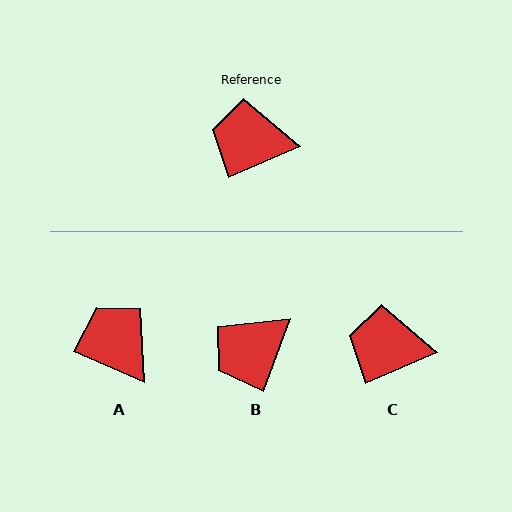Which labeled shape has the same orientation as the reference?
C.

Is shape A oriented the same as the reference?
No, it is off by about 46 degrees.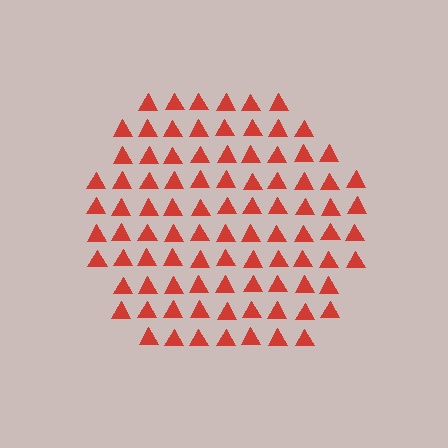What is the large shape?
The large shape is a circle.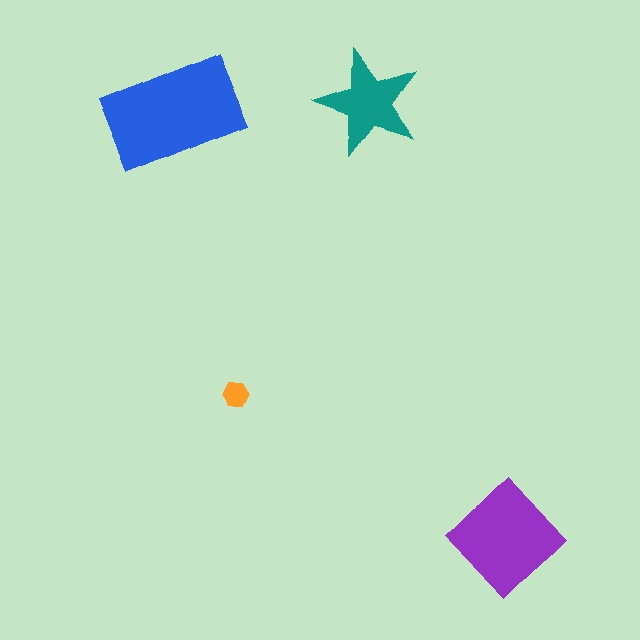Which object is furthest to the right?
The purple diamond is rightmost.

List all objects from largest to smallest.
The blue rectangle, the purple diamond, the teal star, the orange hexagon.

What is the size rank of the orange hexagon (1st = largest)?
4th.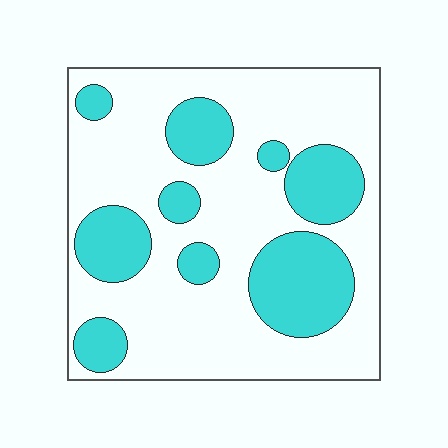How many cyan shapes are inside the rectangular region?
9.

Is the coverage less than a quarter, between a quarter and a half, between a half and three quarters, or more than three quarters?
Between a quarter and a half.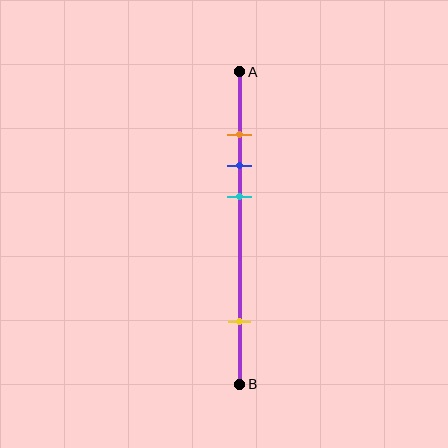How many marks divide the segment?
There are 4 marks dividing the segment.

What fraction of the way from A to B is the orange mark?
The orange mark is approximately 20% (0.2) of the way from A to B.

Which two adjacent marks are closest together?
The orange and blue marks are the closest adjacent pair.